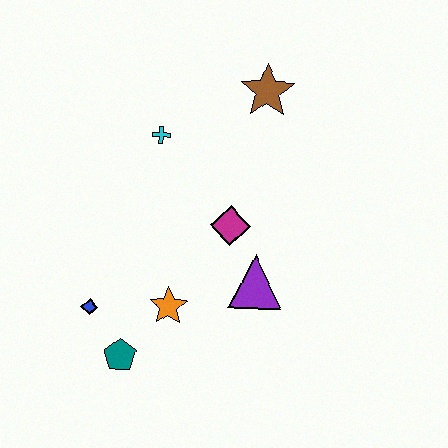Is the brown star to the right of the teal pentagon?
Yes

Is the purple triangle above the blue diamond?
Yes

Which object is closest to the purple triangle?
The magenta diamond is closest to the purple triangle.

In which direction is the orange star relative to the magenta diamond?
The orange star is below the magenta diamond.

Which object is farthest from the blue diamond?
The brown star is farthest from the blue diamond.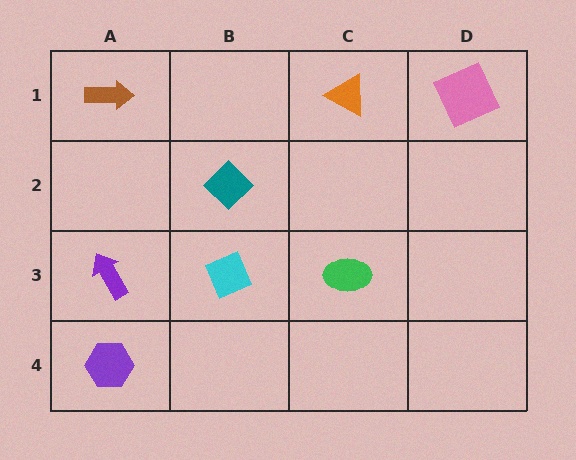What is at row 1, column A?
A brown arrow.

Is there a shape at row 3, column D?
No, that cell is empty.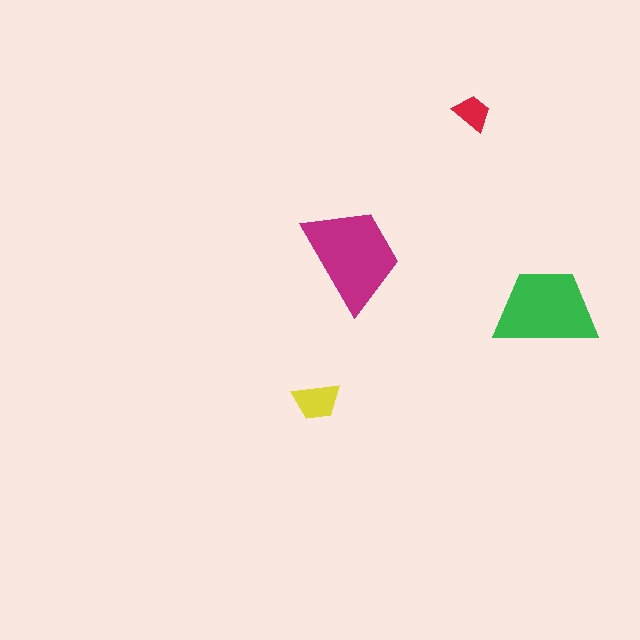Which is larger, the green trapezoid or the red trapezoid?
The green one.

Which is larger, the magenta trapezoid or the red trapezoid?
The magenta one.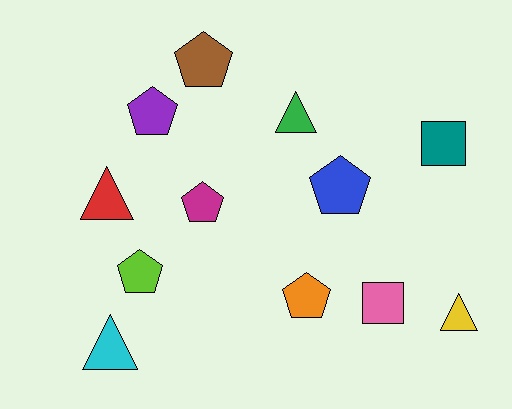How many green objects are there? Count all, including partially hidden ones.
There is 1 green object.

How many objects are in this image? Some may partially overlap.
There are 12 objects.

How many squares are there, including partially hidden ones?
There are 2 squares.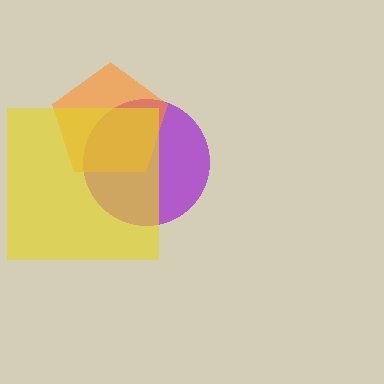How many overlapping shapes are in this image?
There are 3 overlapping shapes in the image.